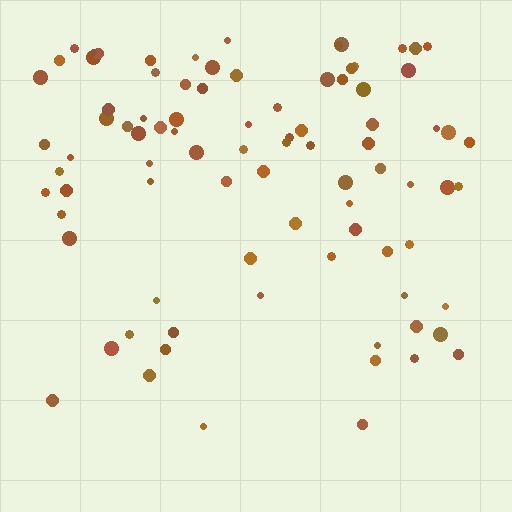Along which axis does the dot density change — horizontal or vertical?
Vertical.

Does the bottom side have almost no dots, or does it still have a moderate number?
Still a moderate number, just noticeably fewer than the top.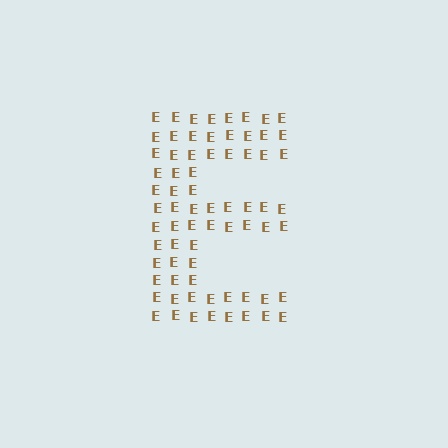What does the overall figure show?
The overall figure shows the letter E.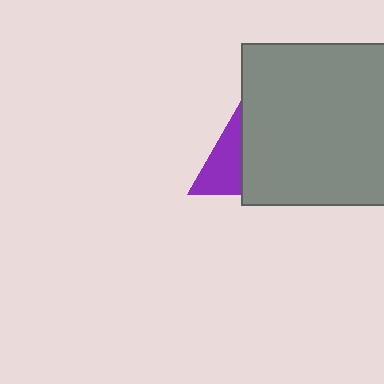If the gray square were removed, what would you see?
You would see the complete purple triangle.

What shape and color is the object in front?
The object in front is a gray square.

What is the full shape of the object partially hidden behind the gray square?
The partially hidden object is a purple triangle.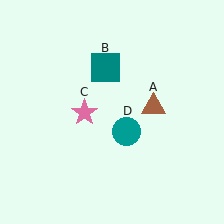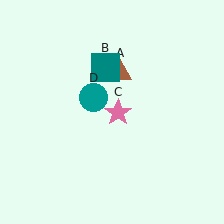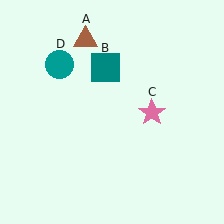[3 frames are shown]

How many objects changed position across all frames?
3 objects changed position: brown triangle (object A), pink star (object C), teal circle (object D).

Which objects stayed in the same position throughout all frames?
Teal square (object B) remained stationary.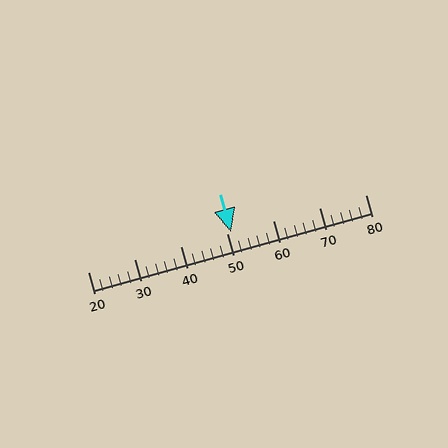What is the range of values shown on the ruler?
The ruler shows values from 20 to 80.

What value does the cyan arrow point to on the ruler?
The cyan arrow points to approximately 51.